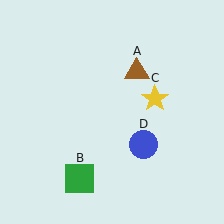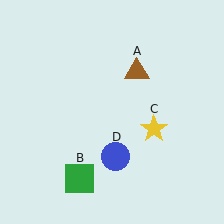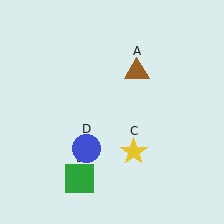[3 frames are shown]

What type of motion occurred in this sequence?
The yellow star (object C), blue circle (object D) rotated clockwise around the center of the scene.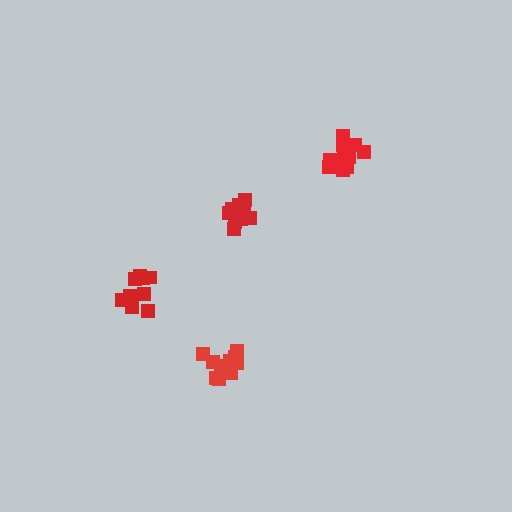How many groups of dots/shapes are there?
There are 4 groups.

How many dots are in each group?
Group 1: 14 dots, Group 2: 9 dots, Group 3: 12 dots, Group 4: 10 dots (45 total).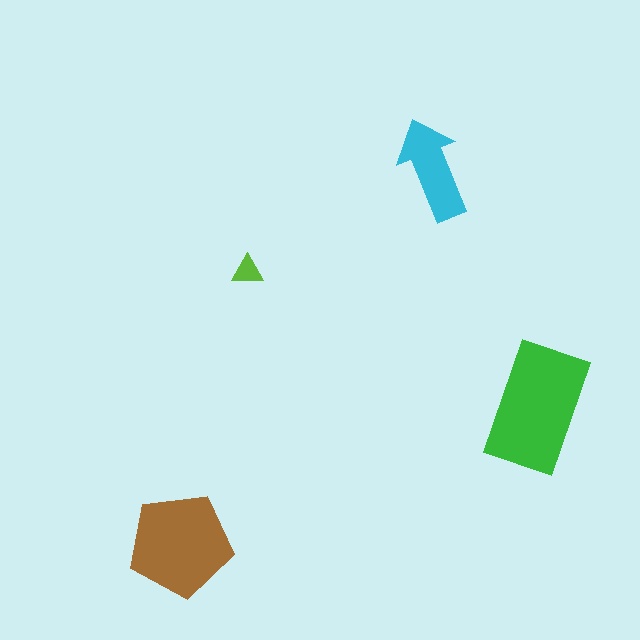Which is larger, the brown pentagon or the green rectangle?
The green rectangle.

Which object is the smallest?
The lime triangle.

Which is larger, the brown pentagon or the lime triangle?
The brown pentagon.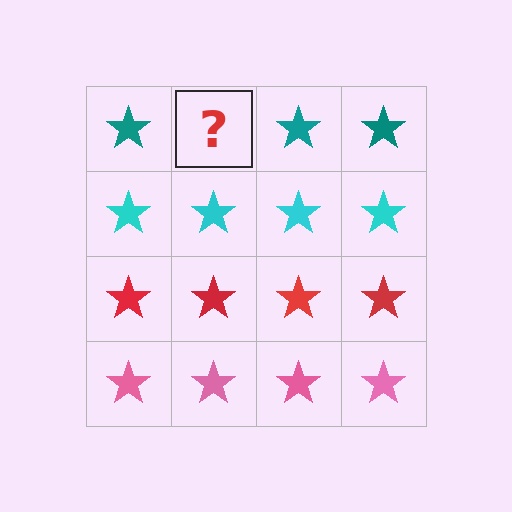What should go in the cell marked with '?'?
The missing cell should contain a teal star.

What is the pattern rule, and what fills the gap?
The rule is that each row has a consistent color. The gap should be filled with a teal star.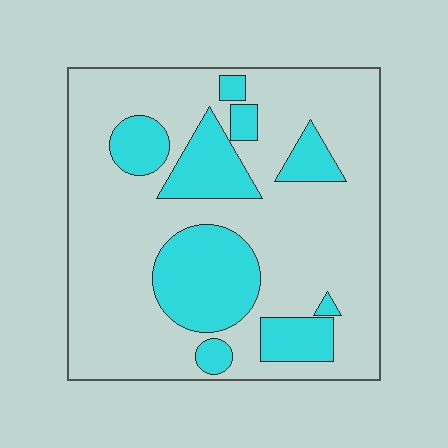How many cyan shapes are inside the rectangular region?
9.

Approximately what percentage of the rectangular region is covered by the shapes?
Approximately 25%.